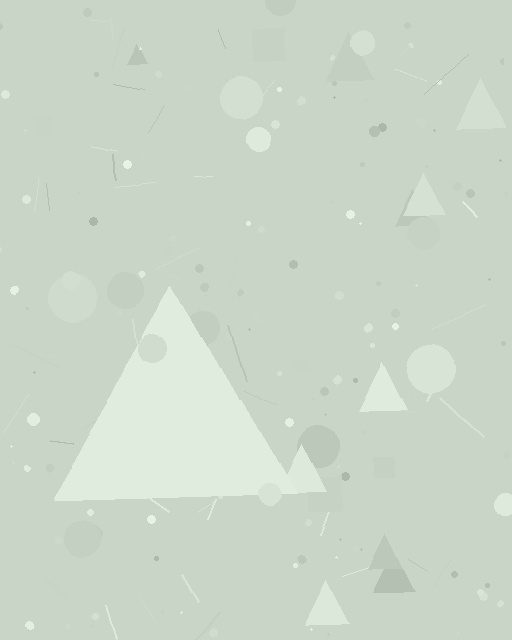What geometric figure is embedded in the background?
A triangle is embedded in the background.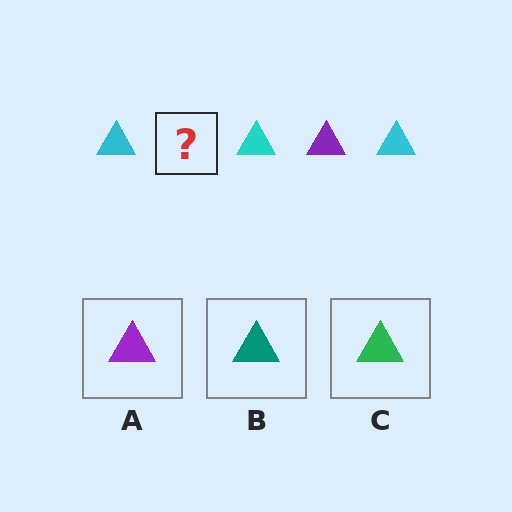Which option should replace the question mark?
Option A.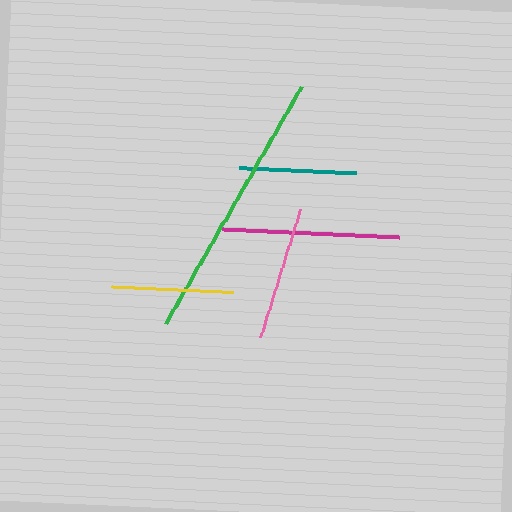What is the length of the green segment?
The green segment is approximately 273 pixels long.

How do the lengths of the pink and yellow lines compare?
The pink and yellow lines are approximately the same length.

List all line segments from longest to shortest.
From longest to shortest: green, magenta, pink, yellow, teal.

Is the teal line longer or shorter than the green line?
The green line is longer than the teal line.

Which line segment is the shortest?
The teal line is the shortest at approximately 118 pixels.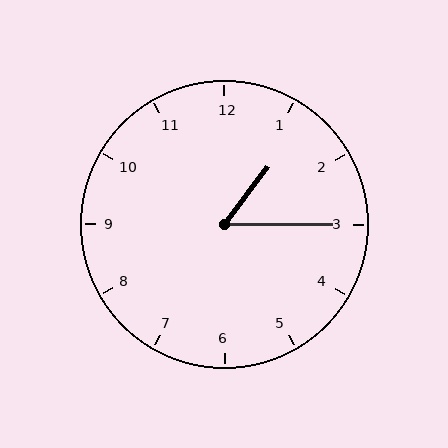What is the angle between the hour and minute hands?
Approximately 52 degrees.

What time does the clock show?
1:15.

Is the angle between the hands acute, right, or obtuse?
It is acute.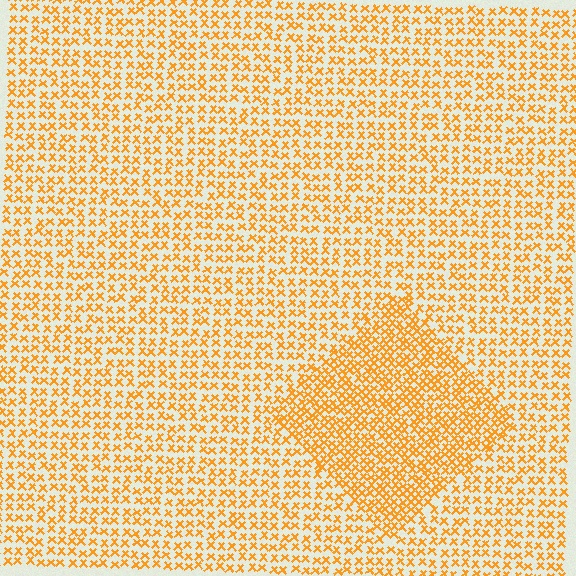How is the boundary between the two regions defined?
The boundary is defined by a change in element density (approximately 1.7x ratio). All elements are the same color, size, and shape.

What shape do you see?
I see a diamond.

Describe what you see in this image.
The image contains small orange elements arranged at two different densities. A diamond-shaped region is visible where the elements are more densely packed than the surrounding area.